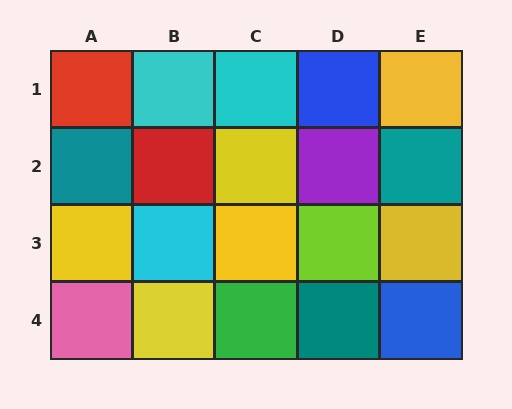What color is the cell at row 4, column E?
Blue.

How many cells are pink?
1 cell is pink.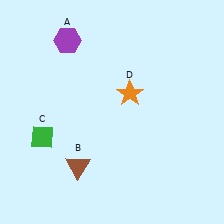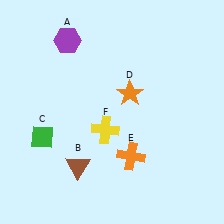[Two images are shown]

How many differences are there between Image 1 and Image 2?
There are 2 differences between the two images.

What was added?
An orange cross (E), a yellow cross (F) were added in Image 2.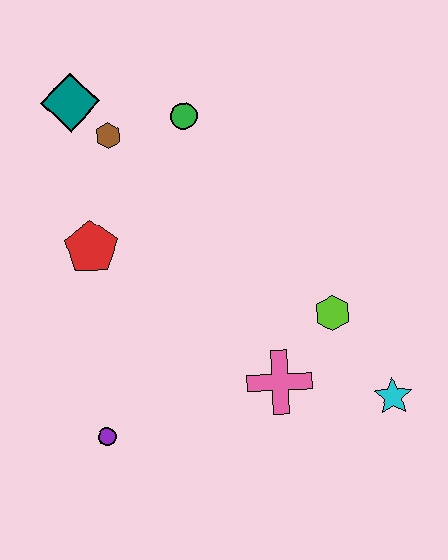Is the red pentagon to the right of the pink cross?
No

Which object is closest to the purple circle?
The pink cross is closest to the purple circle.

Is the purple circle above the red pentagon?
No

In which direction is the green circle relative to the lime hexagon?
The green circle is above the lime hexagon.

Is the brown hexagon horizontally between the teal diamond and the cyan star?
Yes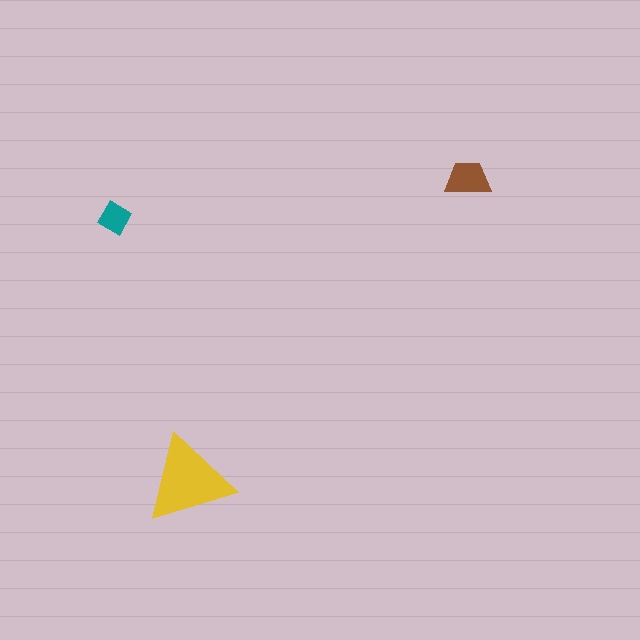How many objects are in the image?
There are 3 objects in the image.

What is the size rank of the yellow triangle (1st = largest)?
1st.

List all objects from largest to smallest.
The yellow triangle, the brown trapezoid, the teal diamond.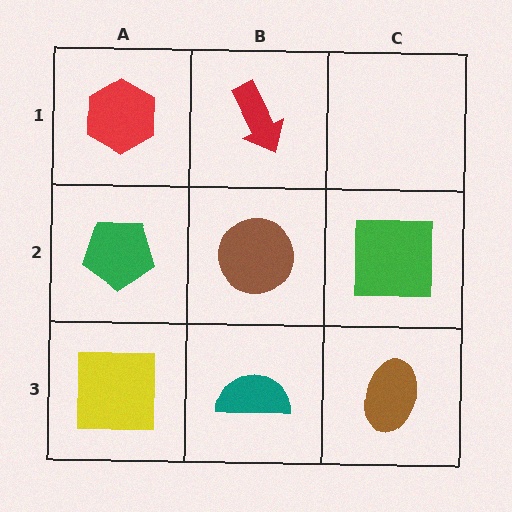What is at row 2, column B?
A brown circle.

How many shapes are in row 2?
3 shapes.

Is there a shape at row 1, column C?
No, that cell is empty.